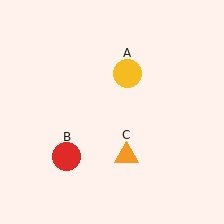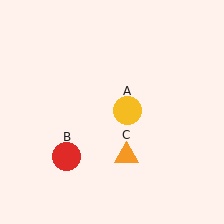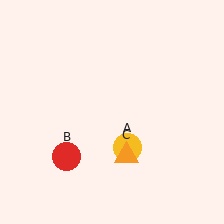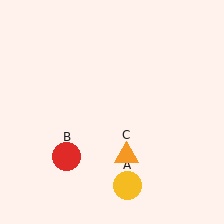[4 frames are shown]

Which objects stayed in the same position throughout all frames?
Red circle (object B) and orange triangle (object C) remained stationary.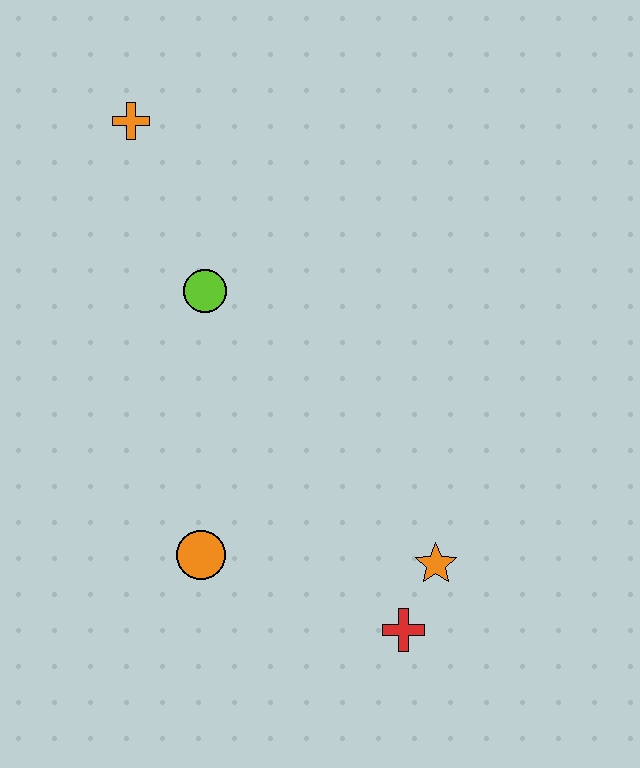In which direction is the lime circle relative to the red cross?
The lime circle is above the red cross.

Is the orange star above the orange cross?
No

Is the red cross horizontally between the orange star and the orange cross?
Yes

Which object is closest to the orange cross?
The lime circle is closest to the orange cross.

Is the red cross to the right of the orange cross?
Yes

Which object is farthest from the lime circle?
The red cross is farthest from the lime circle.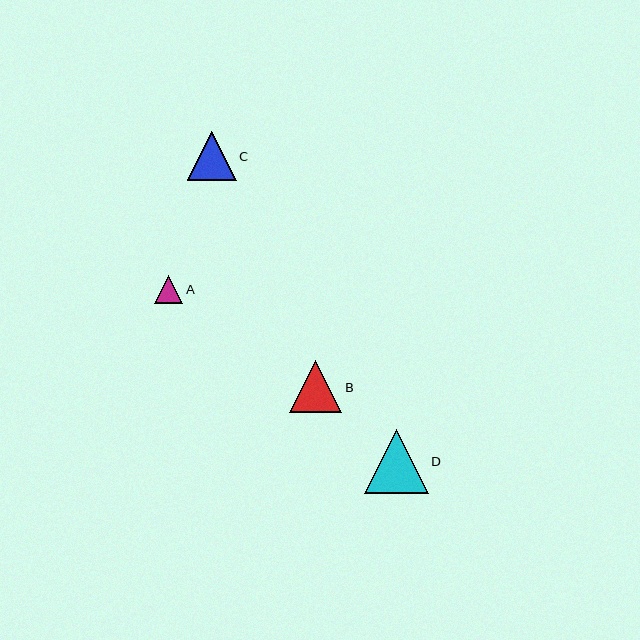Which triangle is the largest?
Triangle D is the largest with a size of approximately 64 pixels.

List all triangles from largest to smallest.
From largest to smallest: D, B, C, A.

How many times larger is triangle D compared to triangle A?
Triangle D is approximately 2.3 times the size of triangle A.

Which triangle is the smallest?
Triangle A is the smallest with a size of approximately 28 pixels.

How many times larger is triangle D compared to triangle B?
Triangle D is approximately 1.2 times the size of triangle B.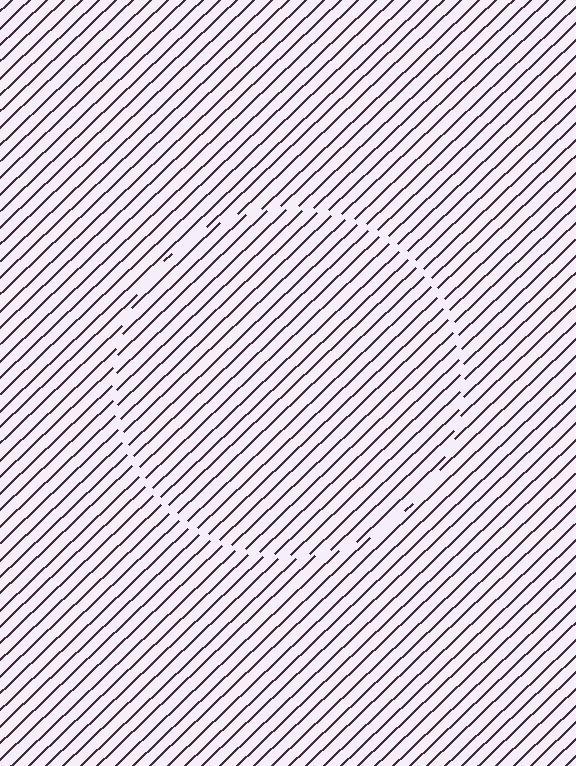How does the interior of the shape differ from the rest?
The interior of the shape contains the same grating, shifted by half a period — the contour is defined by the phase discontinuity where line-ends from the inner and outer gratings abut.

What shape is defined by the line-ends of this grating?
An illusory circle. The interior of the shape contains the same grating, shifted by half a period — the contour is defined by the phase discontinuity where line-ends from the inner and outer gratings abut.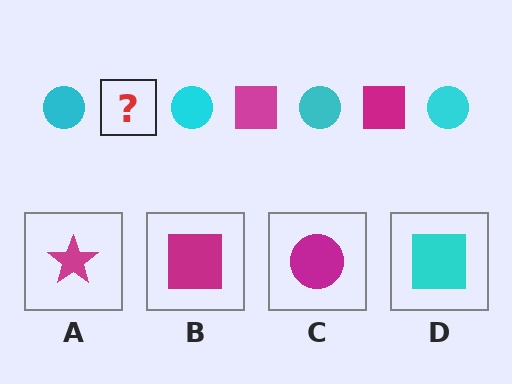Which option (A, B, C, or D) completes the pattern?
B.